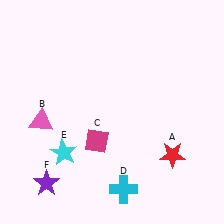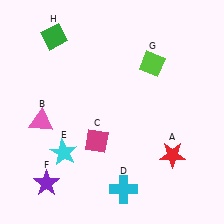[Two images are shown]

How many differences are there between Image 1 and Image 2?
There are 2 differences between the two images.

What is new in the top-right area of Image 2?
A lime diamond (G) was added in the top-right area of Image 2.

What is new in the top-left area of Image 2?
A green diamond (H) was added in the top-left area of Image 2.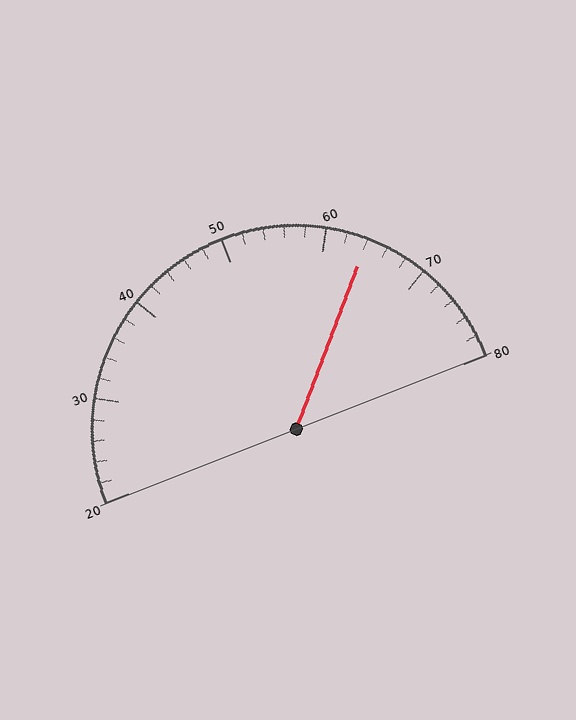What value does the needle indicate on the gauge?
The needle indicates approximately 64.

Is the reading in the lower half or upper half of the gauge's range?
The reading is in the upper half of the range (20 to 80).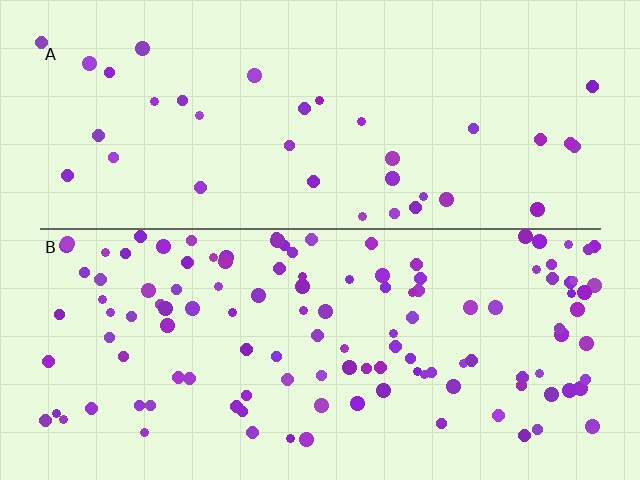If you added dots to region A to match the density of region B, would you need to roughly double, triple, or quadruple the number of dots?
Approximately triple.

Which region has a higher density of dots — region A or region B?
B (the bottom).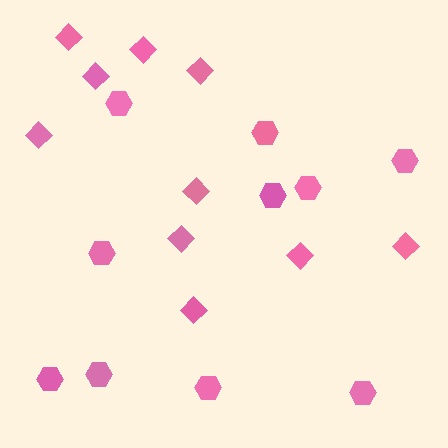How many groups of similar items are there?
There are 2 groups: one group of diamonds (10) and one group of hexagons (10).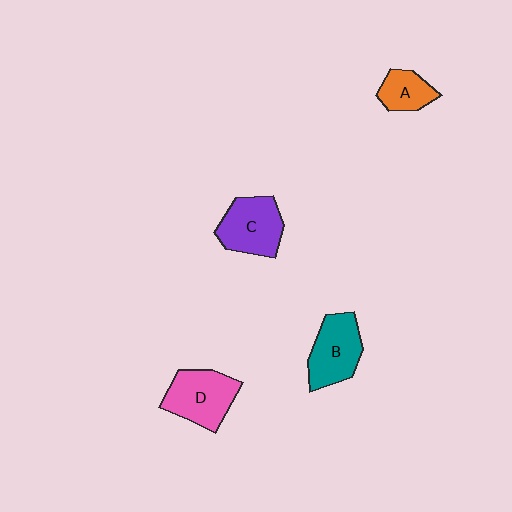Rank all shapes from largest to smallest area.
From largest to smallest: D (pink), C (purple), B (teal), A (orange).